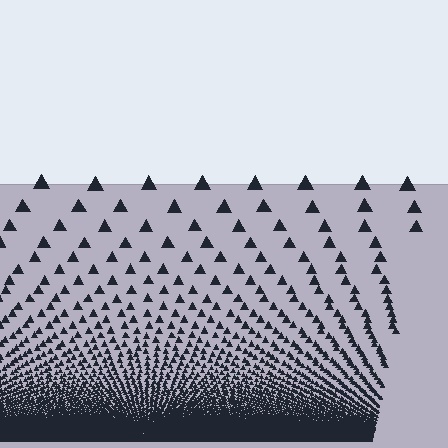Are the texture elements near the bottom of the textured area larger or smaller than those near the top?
Smaller. The gradient is inverted — elements near the bottom are smaller and denser.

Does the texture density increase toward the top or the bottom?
Density increases toward the bottom.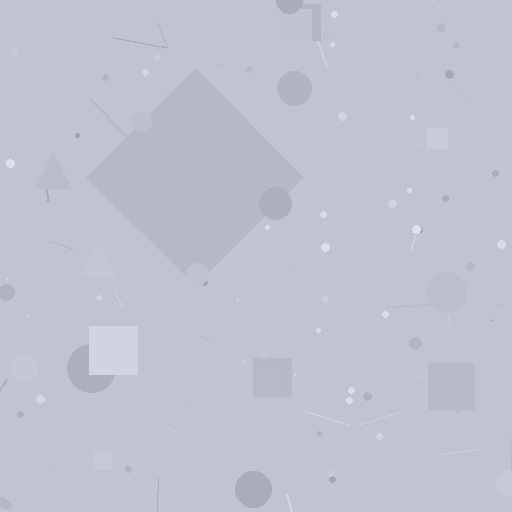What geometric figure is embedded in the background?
A diamond is embedded in the background.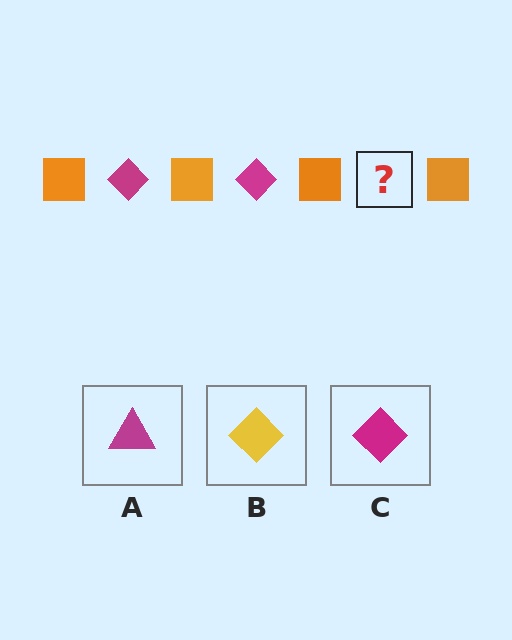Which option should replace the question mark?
Option C.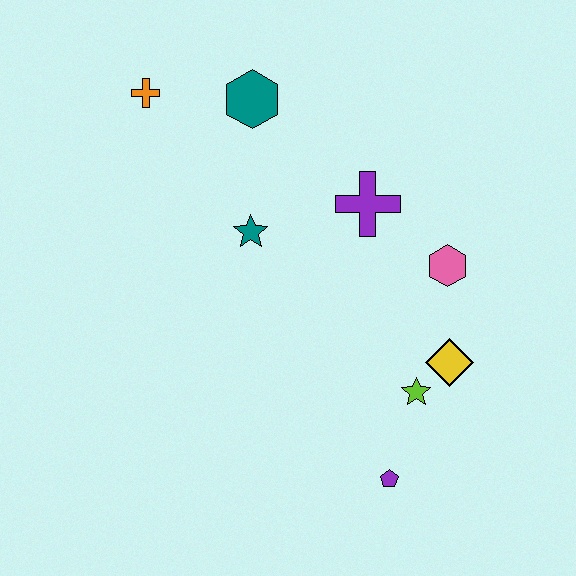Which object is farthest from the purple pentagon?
The orange cross is farthest from the purple pentagon.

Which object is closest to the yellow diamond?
The lime star is closest to the yellow diamond.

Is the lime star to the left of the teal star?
No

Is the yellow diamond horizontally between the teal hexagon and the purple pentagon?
No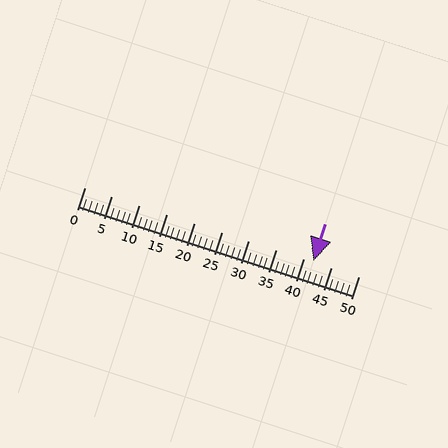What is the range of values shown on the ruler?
The ruler shows values from 0 to 50.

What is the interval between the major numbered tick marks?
The major tick marks are spaced 5 units apart.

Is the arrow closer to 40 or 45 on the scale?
The arrow is closer to 40.